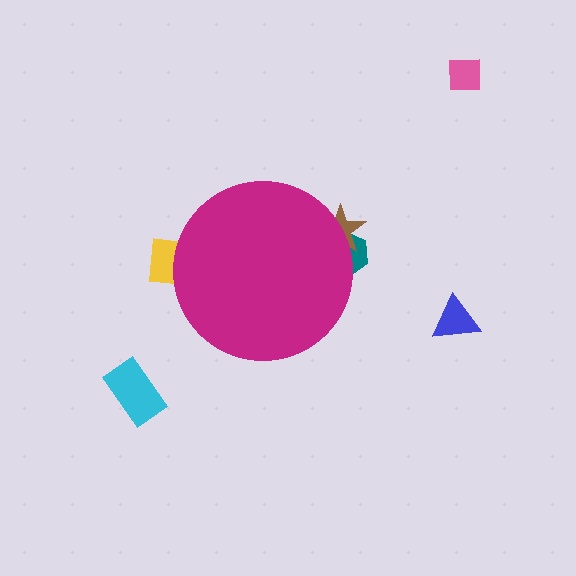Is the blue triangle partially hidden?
No, the blue triangle is fully visible.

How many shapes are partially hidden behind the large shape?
3 shapes are partially hidden.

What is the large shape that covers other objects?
A magenta circle.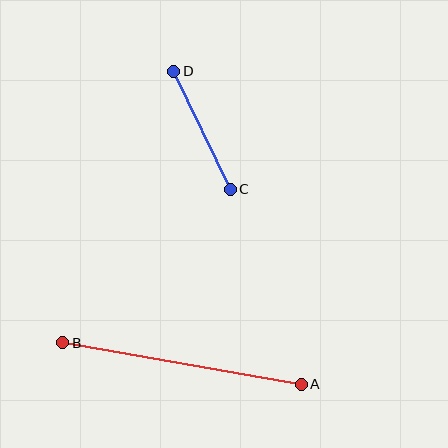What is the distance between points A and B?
The distance is approximately 242 pixels.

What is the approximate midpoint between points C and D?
The midpoint is at approximately (202, 130) pixels.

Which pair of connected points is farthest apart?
Points A and B are farthest apart.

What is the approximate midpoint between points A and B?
The midpoint is at approximately (182, 364) pixels.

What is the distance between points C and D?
The distance is approximately 131 pixels.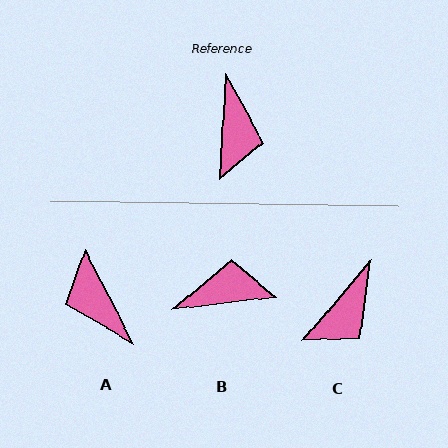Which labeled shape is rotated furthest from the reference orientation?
A, about 150 degrees away.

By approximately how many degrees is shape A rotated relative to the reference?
Approximately 150 degrees clockwise.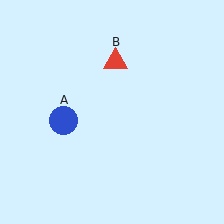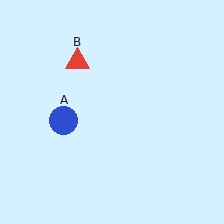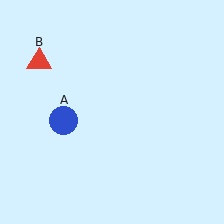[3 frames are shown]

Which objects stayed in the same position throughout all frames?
Blue circle (object A) remained stationary.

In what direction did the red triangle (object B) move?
The red triangle (object B) moved left.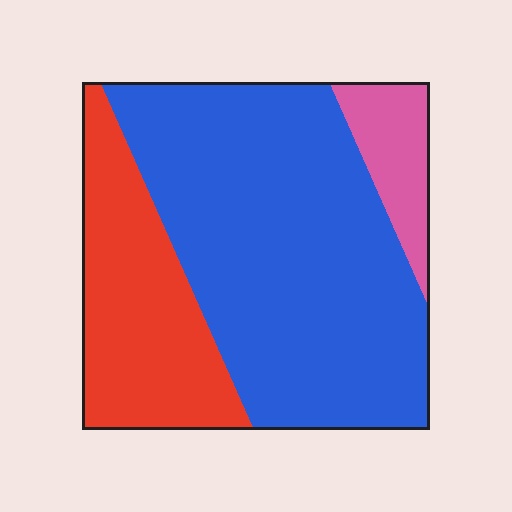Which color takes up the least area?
Pink, at roughly 10%.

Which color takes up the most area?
Blue, at roughly 65%.